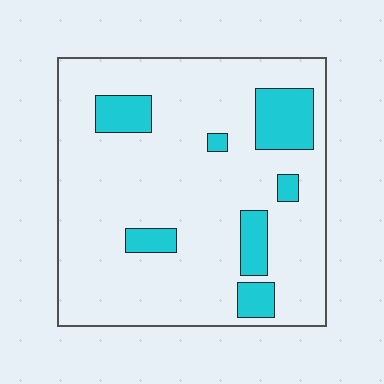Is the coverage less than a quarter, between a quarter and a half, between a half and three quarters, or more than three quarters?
Less than a quarter.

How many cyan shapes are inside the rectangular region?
7.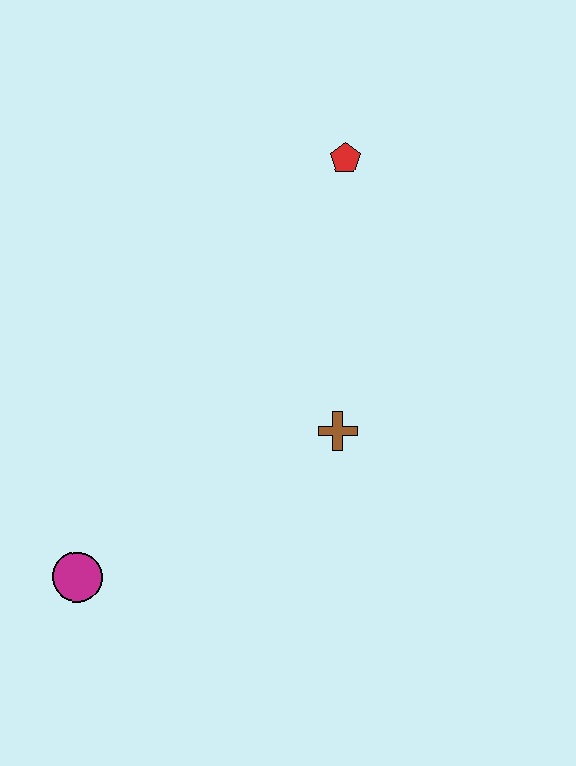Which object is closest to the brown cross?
The red pentagon is closest to the brown cross.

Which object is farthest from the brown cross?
The magenta circle is farthest from the brown cross.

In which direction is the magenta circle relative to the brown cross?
The magenta circle is to the left of the brown cross.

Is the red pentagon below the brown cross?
No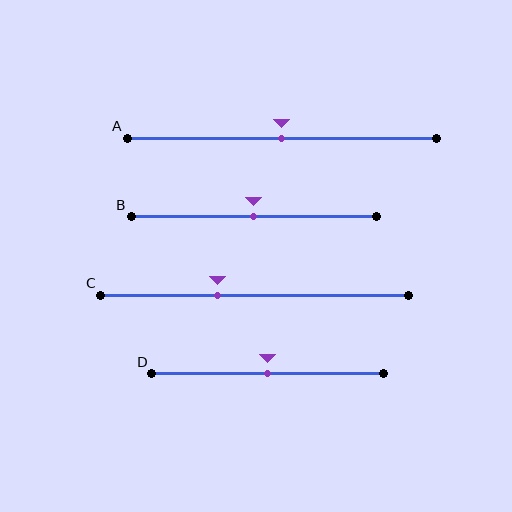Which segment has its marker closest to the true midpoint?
Segment A has its marker closest to the true midpoint.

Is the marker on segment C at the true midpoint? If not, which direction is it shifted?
No, the marker on segment C is shifted to the left by about 12% of the segment length.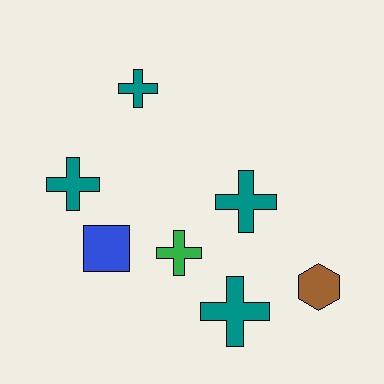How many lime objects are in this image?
There are no lime objects.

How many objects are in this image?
There are 7 objects.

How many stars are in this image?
There are no stars.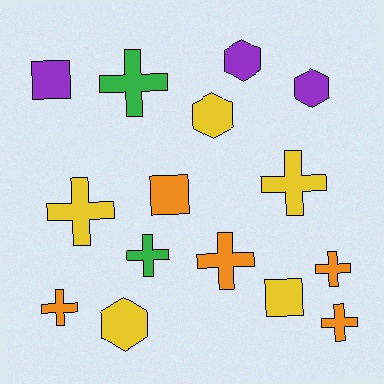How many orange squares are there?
There is 1 orange square.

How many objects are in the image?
There are 15 objects.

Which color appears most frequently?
Orange, with 5 objects.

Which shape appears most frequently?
Cross, with 8 objects.